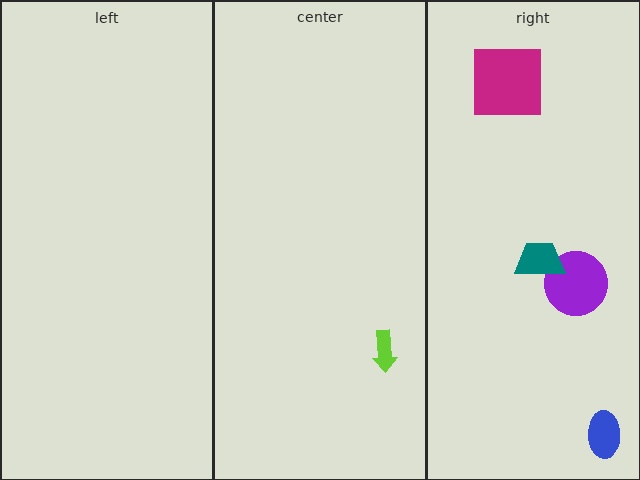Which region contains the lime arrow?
The center region.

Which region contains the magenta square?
The right region.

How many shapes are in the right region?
4.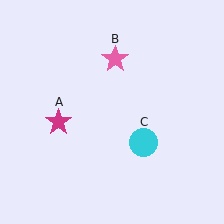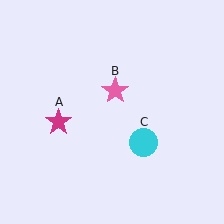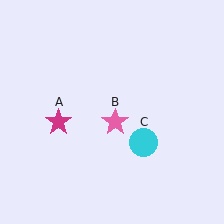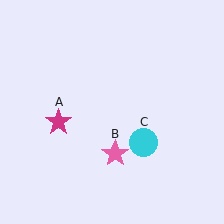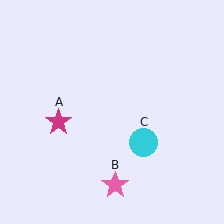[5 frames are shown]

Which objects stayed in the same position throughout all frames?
Magenta star (object A) and cyan circle (object C) remained stationary.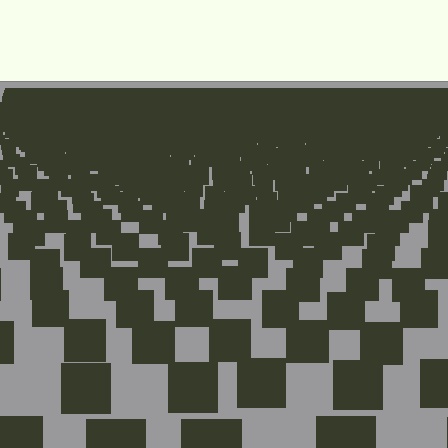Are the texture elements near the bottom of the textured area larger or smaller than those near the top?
Larger. Near the bottom, elements are closer to the viewer and appear at a bigger on-screen size.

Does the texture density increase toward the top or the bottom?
Density increases toward the top.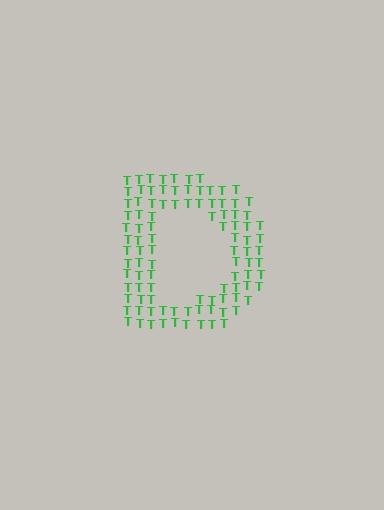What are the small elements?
The small elements are letter T's.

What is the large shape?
The large shape is the letter D.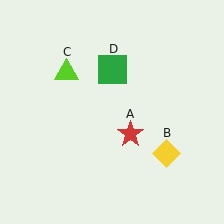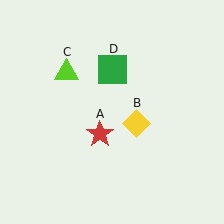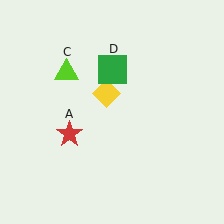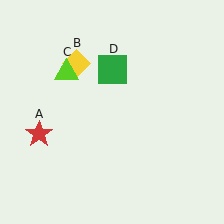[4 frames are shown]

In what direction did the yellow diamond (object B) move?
The yellow diamond (object B) moved up and to the left.